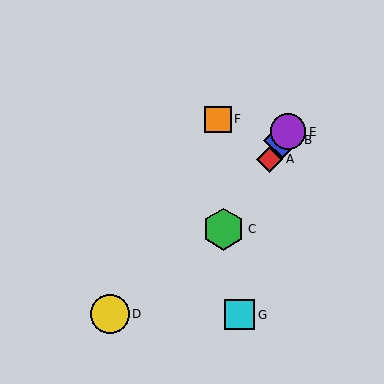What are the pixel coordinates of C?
Object C is at (224, 229).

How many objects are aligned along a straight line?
4 objects (A, B, C, E) are aligned along a straight line.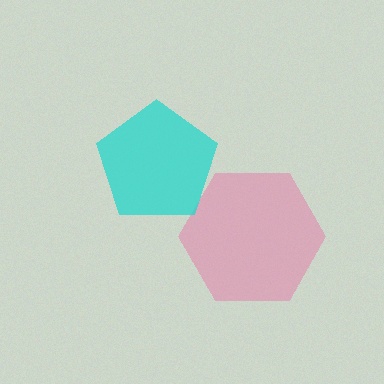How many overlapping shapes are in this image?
There are 2 overlapping shapes in the image.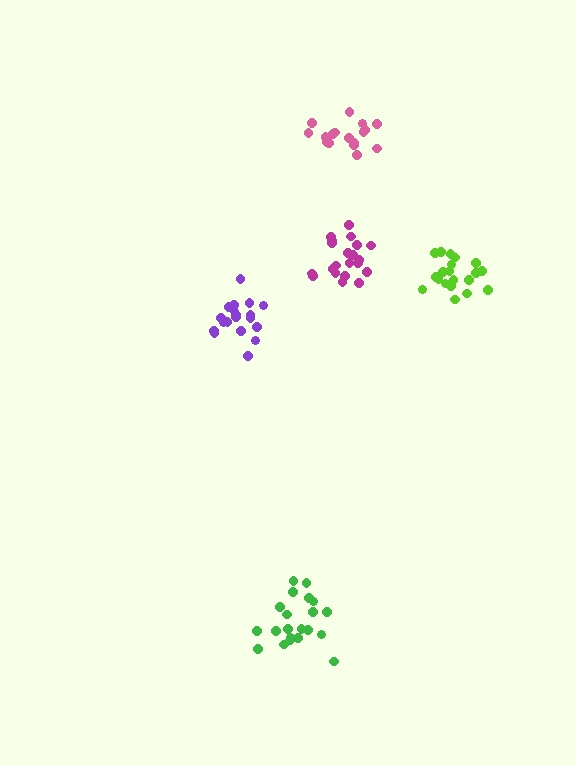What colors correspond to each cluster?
The clusters are colored: green, magenta, pink, lime, purple.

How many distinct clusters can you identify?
There are 5 distinct clusters.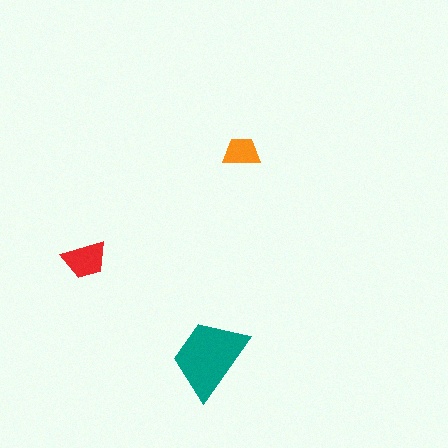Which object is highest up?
The orange trapezoid is topmost.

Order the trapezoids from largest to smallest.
the teal one, the red one, the orange one.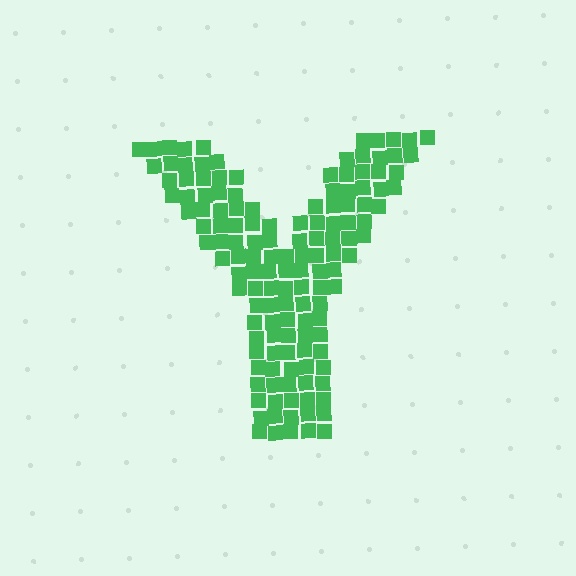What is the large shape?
The large shape is the letter Y.